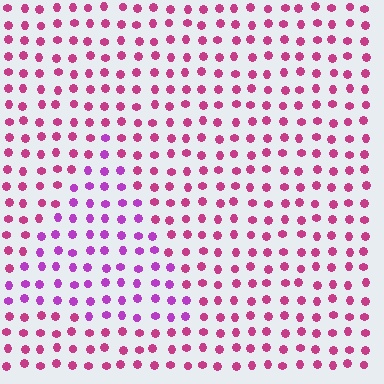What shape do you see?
I see a triangle.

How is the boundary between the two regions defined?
The boundary is defined purely by a slight shift in hue (about 33 degrees). Spacing, size, and orientation are identical on both sides.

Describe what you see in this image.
The image is filled with small magenta elements in a uniform arrangement. A triangle-shaped region is visible where the elements are tinted to a slightly different hue, forming a subtle color boundary.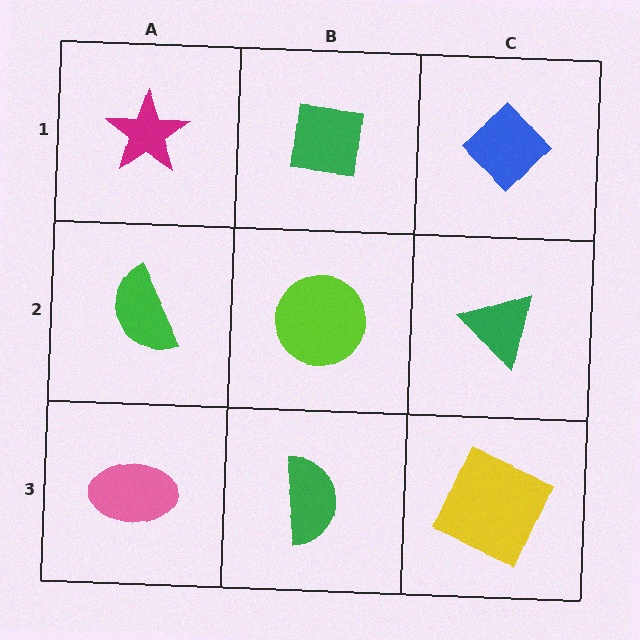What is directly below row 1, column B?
A lime circle.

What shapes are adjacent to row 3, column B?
A lime circle (row 2, column B), a pink ellipse (row 3, column A), a yellow square (row 3, column C).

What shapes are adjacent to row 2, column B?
A green square (row 1, column B), a green semicircle (row 3, column B), a green semicircle (row 2, column A), a green triangle (row 2, column C).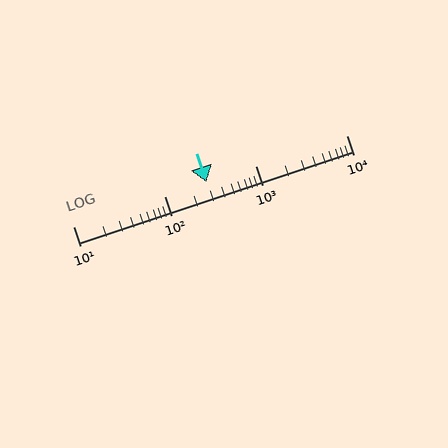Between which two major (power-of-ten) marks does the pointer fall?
The pointer is between 100 and 1000.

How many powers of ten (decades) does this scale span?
The scale spans 3 decades, from 10 to 10000.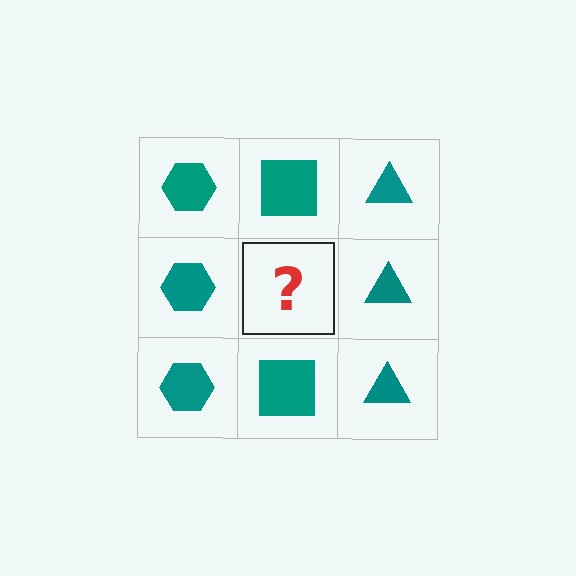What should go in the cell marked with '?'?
The missing cell should contain a teal square.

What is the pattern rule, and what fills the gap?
The rule is that each column has a consistent shape. The gap should be filled with a teal square.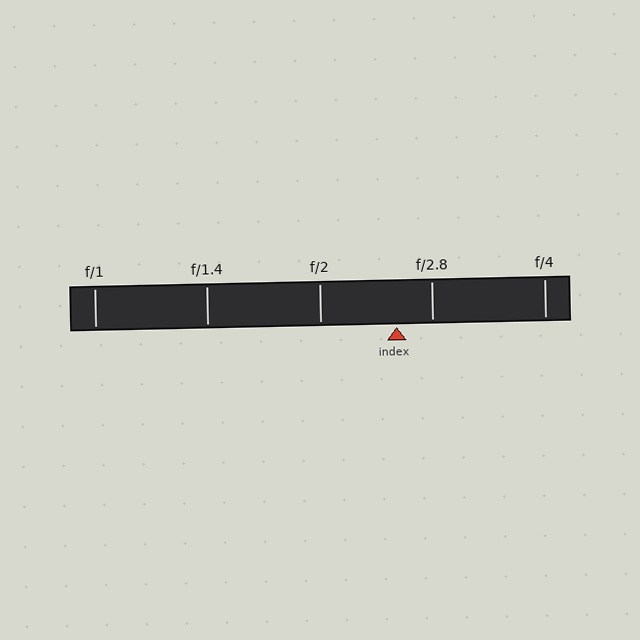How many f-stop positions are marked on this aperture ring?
There are 5 f-stop positions marked.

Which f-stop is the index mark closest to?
The index mark is closest to f/2.8.